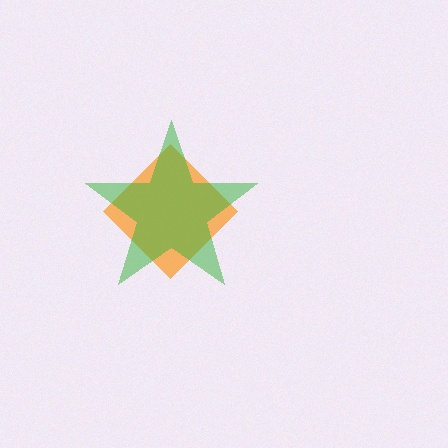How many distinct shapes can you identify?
There are 2 distinct shapes: an orange diamond, a green star.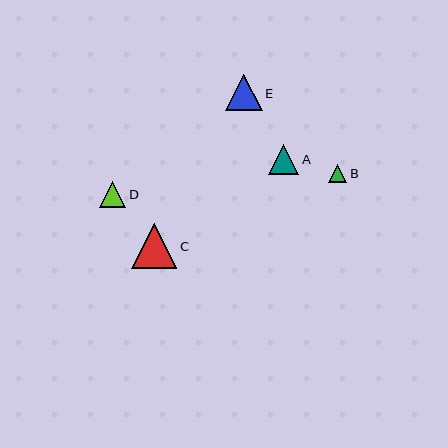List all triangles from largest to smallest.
From largest to smallest: C, E, A, D, B.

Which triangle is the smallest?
Triangle B is the smallest with a size of approximately 18 pixels.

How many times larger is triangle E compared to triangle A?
Triangle E is approximately 1.2 times the size of triangle A.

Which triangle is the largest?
Triangle C is the largest with a size of approximately 45 pixels.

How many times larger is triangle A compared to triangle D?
Triangle A is approximately 1.1 times the size of triangle D.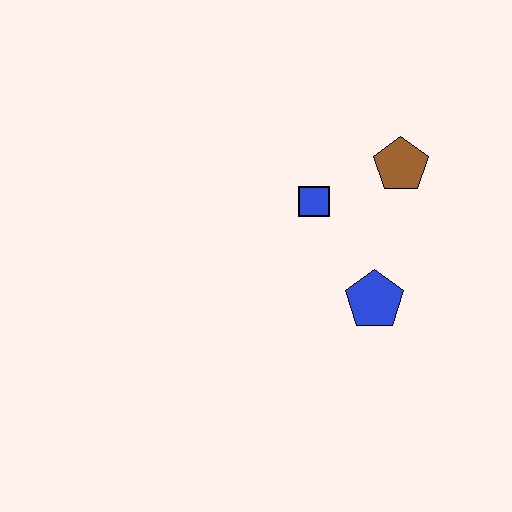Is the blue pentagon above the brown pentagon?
No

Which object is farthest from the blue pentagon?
The brown pentagon is farthest from the blue pentagon.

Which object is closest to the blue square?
The brown pentagon is closest to the blue square.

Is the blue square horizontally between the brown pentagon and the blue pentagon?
No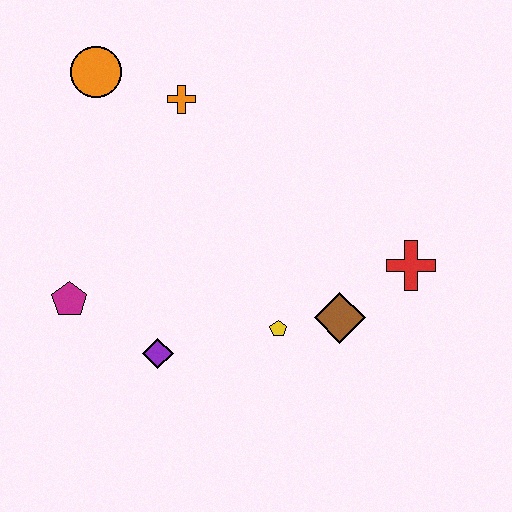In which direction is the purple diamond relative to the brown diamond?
The purple diamond is to the left of the brown diamond.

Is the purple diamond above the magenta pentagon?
No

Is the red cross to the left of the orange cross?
No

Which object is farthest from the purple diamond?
The orange circle is farthest from the purple diamond.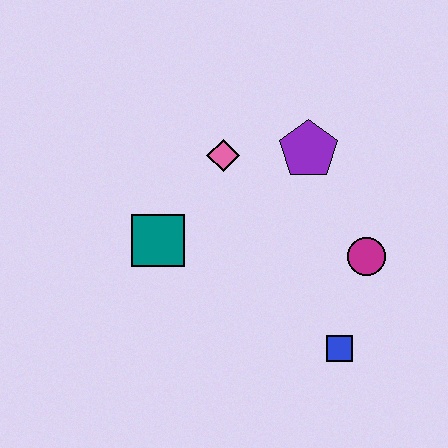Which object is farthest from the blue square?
The pink diamond is farthest from the blue square.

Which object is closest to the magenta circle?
The blue square is closest to the magenta circle.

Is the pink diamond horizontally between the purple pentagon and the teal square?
Yes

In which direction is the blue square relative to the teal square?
The blue square is to the right of the teal square.